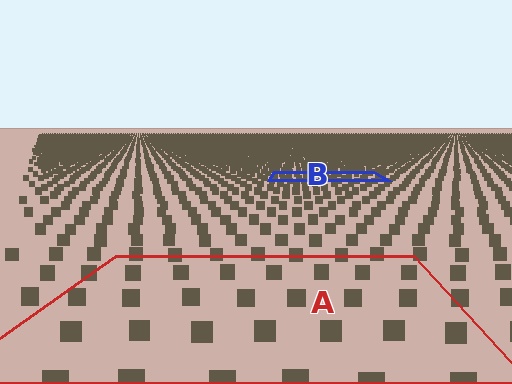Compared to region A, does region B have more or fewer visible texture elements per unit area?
Region B has more texture elements per unit area — they are packed more densely because it is farther away.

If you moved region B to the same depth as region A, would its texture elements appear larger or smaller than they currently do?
They would appear larger. At a closer depth, the same texture elements are projected at a bigger on-screen size.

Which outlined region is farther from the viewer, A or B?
Region B is farther from the viewer — the texture elements inside it appear smaller and more densely packed.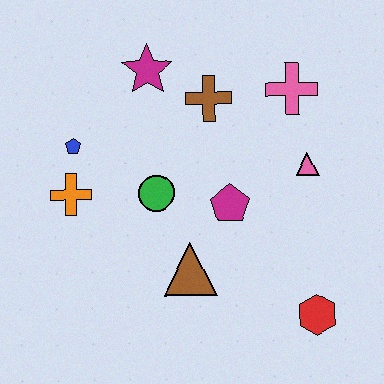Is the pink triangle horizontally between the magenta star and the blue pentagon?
No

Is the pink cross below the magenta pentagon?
No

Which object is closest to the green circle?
The magenta pentagon is closest to the green circle.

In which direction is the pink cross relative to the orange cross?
The pink cross is to the right of the orange cross.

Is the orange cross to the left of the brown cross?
Yes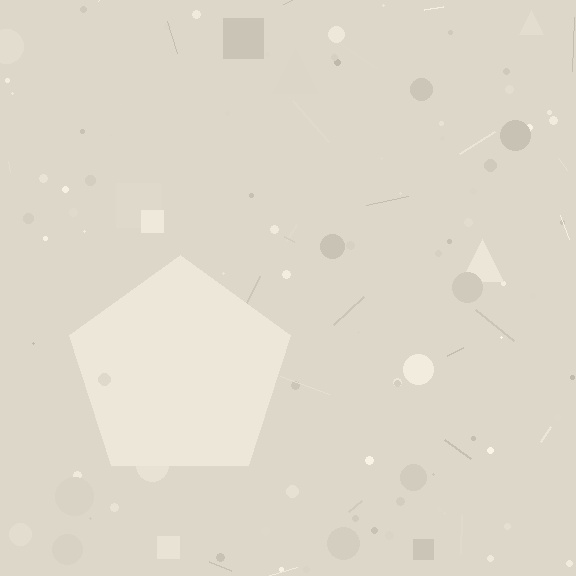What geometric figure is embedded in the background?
A pentagon is embedded in the background.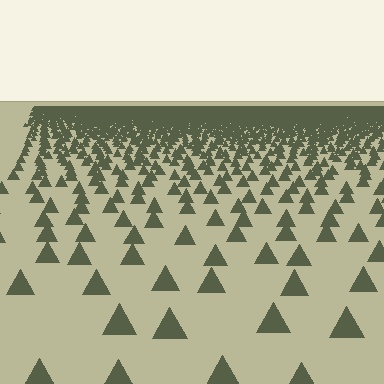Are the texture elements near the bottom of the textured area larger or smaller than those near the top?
Larger. Near the bottom, elements are closer to the viewer and appear at a bigger on-screen size.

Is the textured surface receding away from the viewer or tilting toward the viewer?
The surface is receding away from the viewer. Texture elements get smaller and denser toward the top.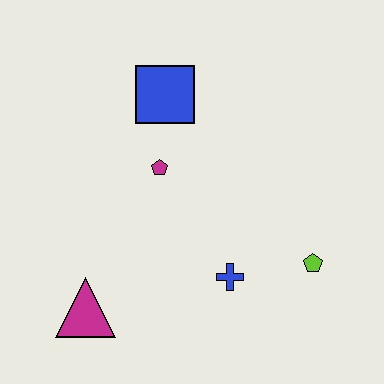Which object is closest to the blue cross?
The lime pentagon is closest to the blue cross.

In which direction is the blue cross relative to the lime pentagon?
The blue cross is to the left of the lime pentagon.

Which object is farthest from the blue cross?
The blue square is farthest from the blue cross.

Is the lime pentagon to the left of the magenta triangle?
No